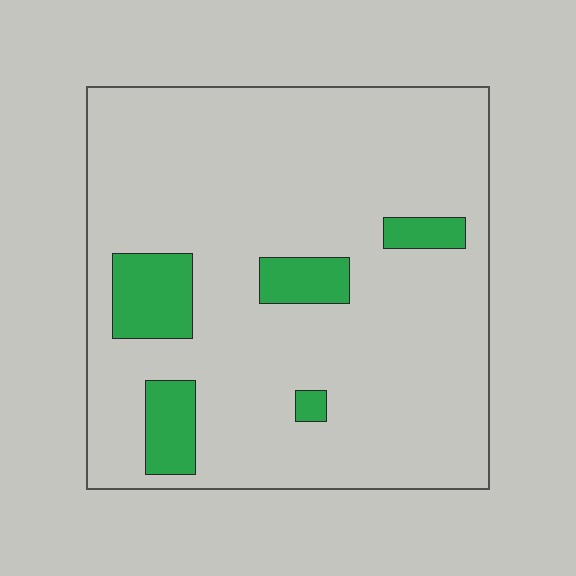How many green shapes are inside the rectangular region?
5.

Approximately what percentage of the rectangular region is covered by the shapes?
Approximately 10%.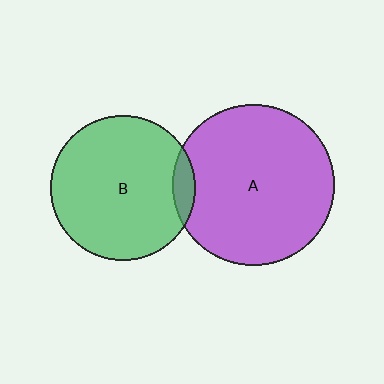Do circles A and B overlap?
Yes.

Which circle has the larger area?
Circle A (purple).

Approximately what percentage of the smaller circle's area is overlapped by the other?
Approximately 5%.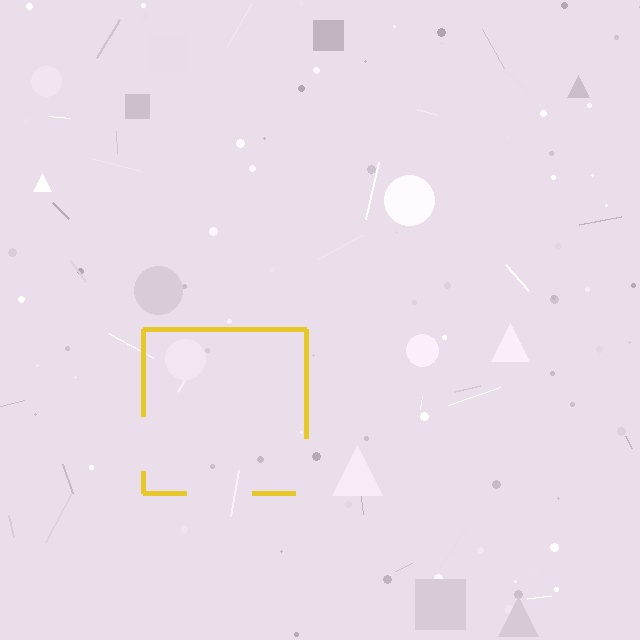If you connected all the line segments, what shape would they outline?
They would outline a square.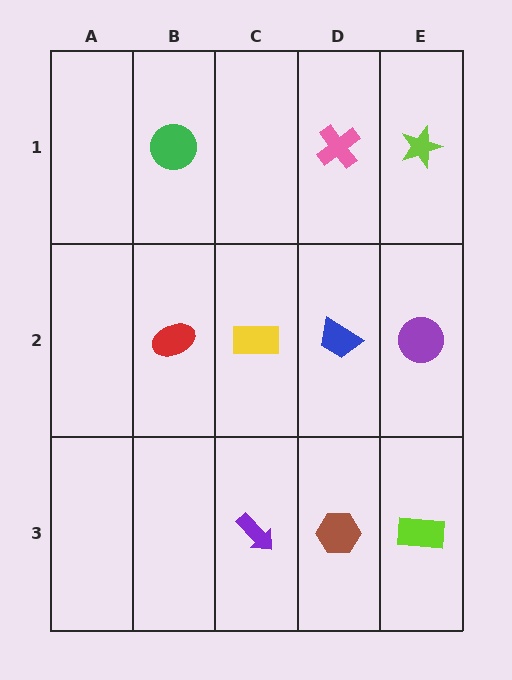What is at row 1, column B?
A green circle.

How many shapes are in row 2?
4 shapes.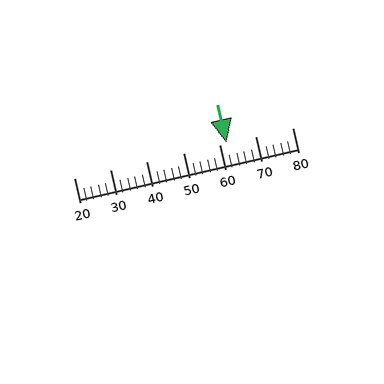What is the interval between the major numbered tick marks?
The major tick marks are spaced 10 units apart.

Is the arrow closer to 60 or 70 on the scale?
The arrow is closer to 60.